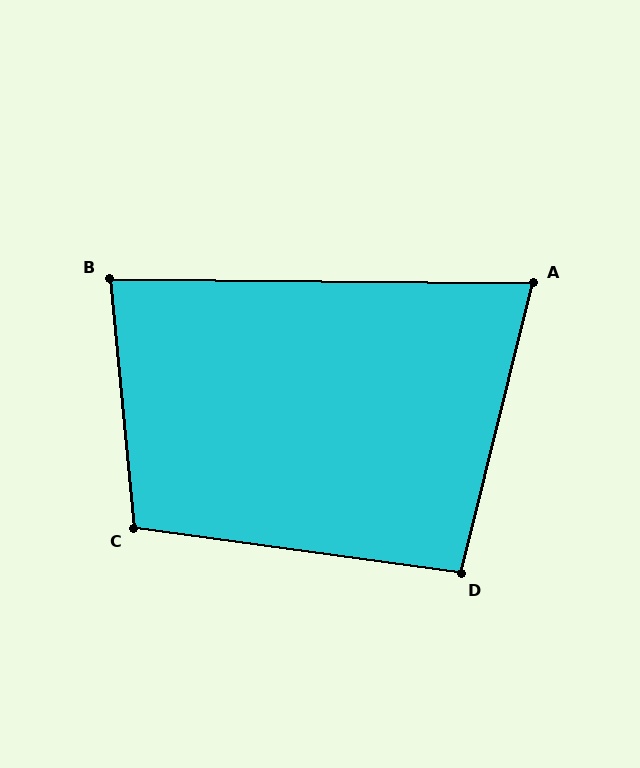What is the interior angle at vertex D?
Approximately 96 degrees (obtuse).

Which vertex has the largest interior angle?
C, at approximately 103 degrees.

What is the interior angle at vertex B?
Approximately 84 degrees (acute).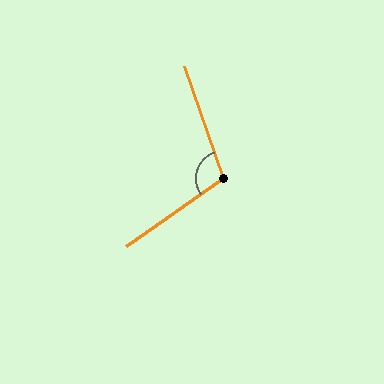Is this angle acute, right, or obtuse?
It is obtuse.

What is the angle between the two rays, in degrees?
Approximately 106 degrees.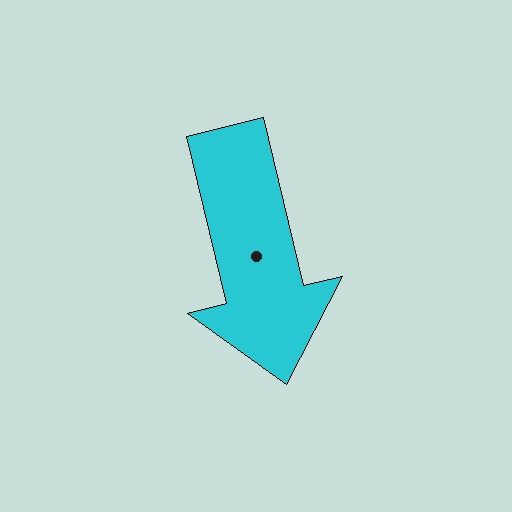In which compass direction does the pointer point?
South.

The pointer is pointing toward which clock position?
Roughly 6 o'clock.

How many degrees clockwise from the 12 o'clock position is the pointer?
Approximately 166 degrees.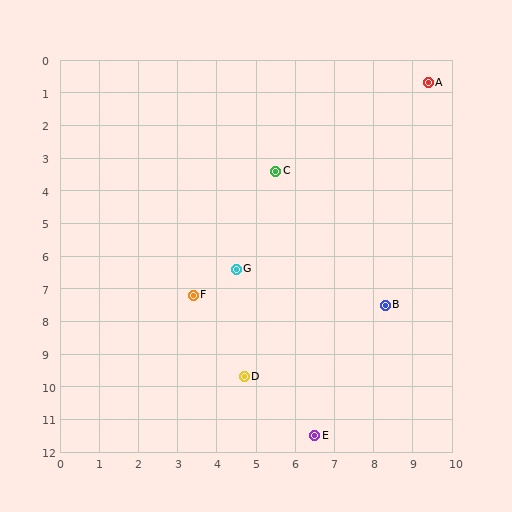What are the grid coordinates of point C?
Point C is at approximately (5.5, 3.4).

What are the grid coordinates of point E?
Point E is at approximately (6.5, 11.5).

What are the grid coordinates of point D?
Point D is at approximately (4.7, 9.7).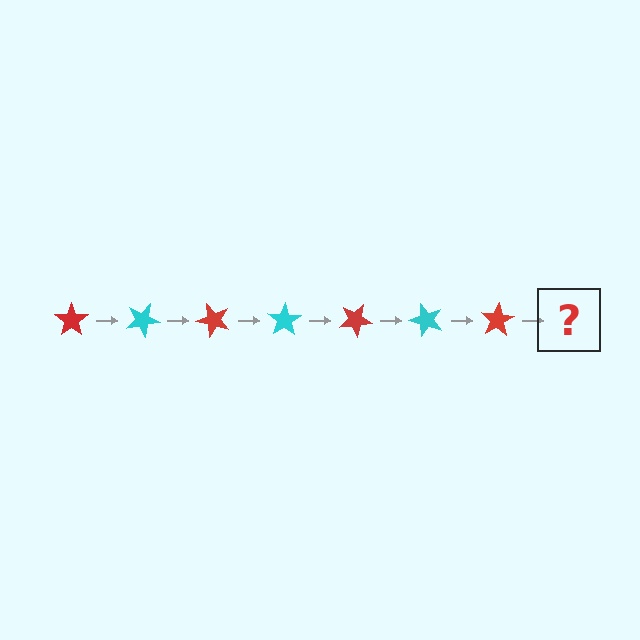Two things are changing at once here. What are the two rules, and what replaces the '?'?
The two rules are that it rotates 25 degrees each step and the color cycles through red and cyan. The '?' should be a cyan star, rotated 175 degrees from the start.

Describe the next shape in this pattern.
It should be a cyan star, rotated 175 degrees from the start.